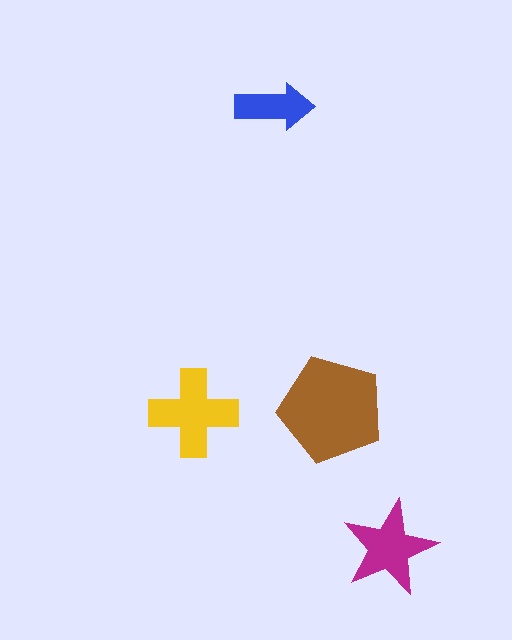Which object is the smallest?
The blue arrow.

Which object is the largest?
The brown pentagon.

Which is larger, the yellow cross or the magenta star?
The yellow cross.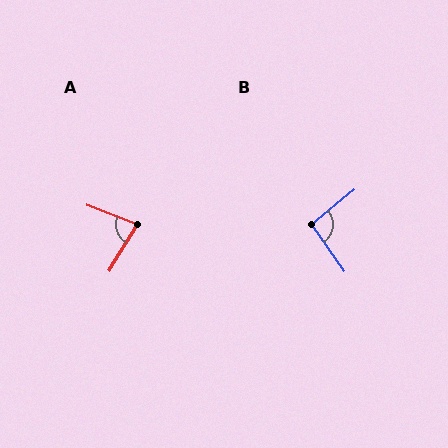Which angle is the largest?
B, at approximately 94 degrees.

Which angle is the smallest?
A, at approximately 80 degrees.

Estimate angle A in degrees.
Approximately 80 degrees.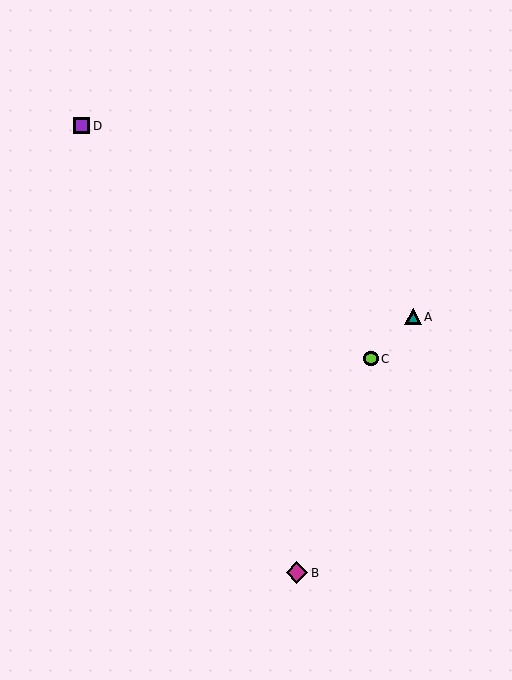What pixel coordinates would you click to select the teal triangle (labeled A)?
Click at (413, 317) to select the teal triangle A.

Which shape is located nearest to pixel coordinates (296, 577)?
The magenta diamond (labeled B) at (297, 573) is nearest to that location.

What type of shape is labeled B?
Shape B is a magenta diamond.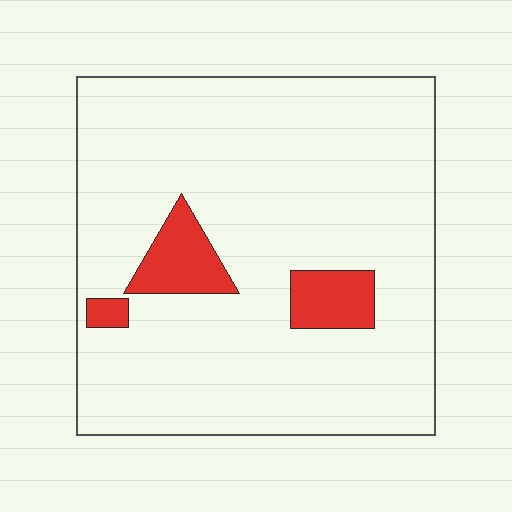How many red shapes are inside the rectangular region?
3.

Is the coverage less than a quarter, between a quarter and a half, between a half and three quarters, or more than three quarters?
Less than a quarter.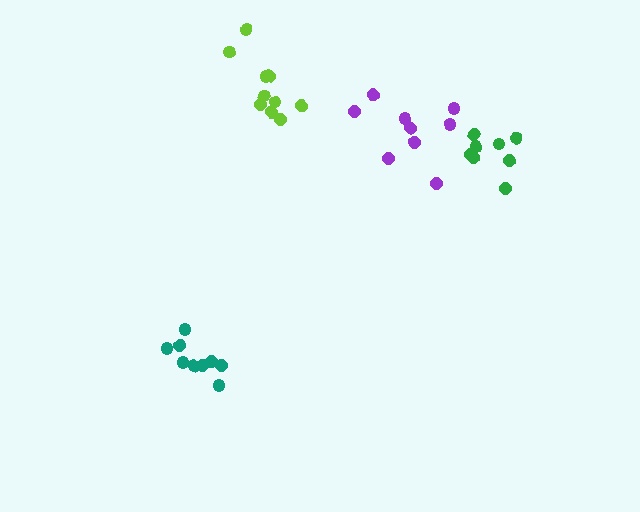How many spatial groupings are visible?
There are 4 spatial groupings.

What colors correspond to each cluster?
The clusters are colored: lime, purple, green, teal.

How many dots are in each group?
Group 1: 10 dots, Group 2: 9 dots, Group 3: 8 dots, Group 4: 9 dots (36 total).